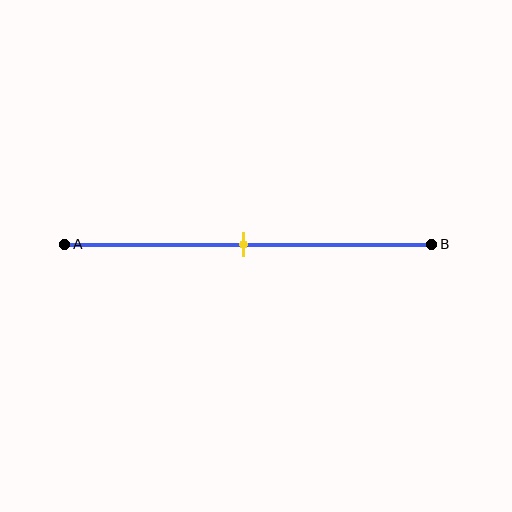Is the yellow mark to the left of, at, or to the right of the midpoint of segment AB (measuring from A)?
The yellow mark is approximately at the midpoint of segment AB.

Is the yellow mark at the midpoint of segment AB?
Yes, the mark is approximately at the midpoint.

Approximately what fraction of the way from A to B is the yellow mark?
The yellow mark is approximately 50% of the way from A to B.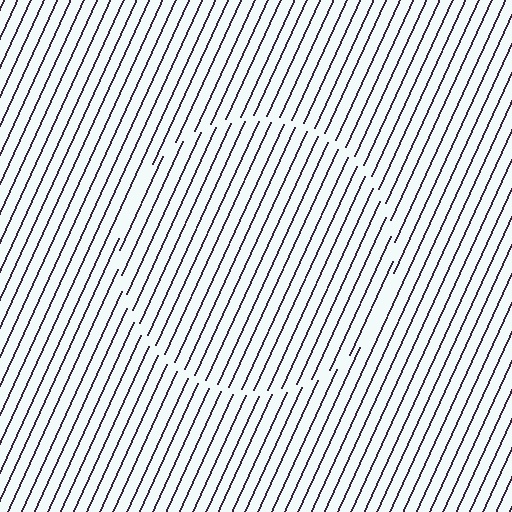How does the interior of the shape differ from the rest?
The interior of the shape contains the same grating, shifted by half a period — the contour is defined by the phase discontinuity where line-ends from the inner and outer gratings abut.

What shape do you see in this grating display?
An illusory circle. The interior of the shape contains the same grating, shifted by half a period — the contour is defined by the phase discontinuity where line-ends from the inner and outer gratings abut.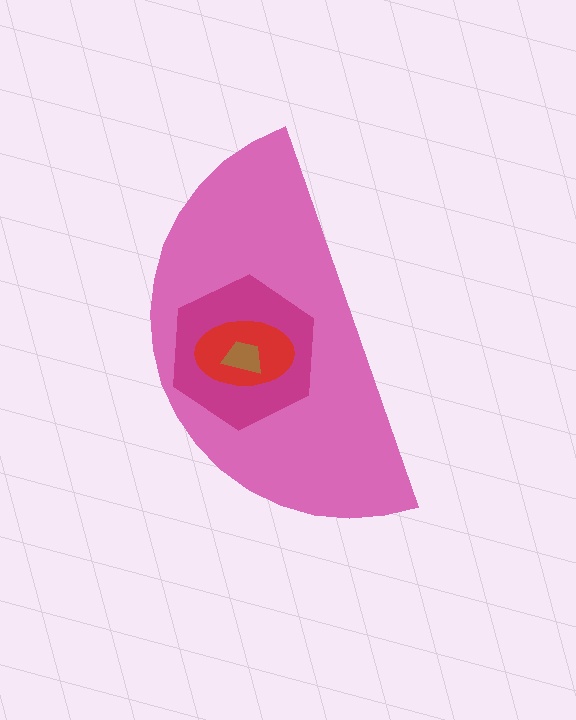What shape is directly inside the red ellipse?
The brown trapezoid.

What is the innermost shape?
The brown trapezoid.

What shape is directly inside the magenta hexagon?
The red ellipse.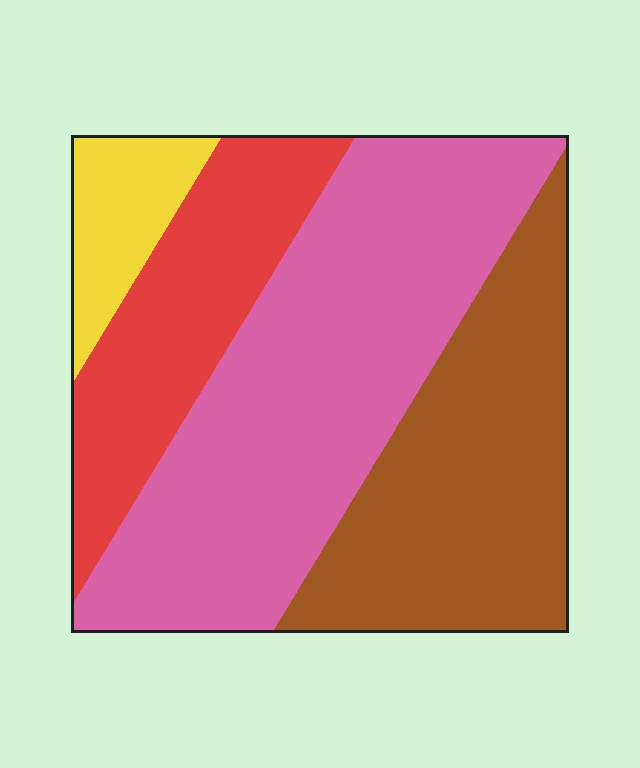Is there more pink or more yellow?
Pink.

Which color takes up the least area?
Yellow, at roughly 10%.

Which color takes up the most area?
Pink, at roughly 45%.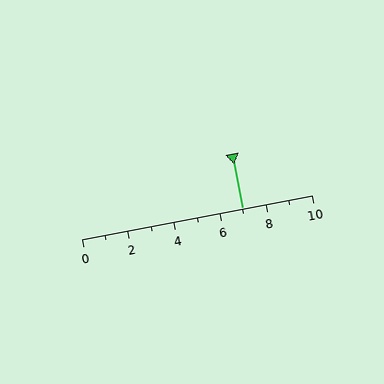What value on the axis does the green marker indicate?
The marker indicates approximately 7.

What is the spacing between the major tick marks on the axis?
The major ticks are spaced 2 apart.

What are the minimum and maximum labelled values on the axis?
The axis runs from 0 to 10.